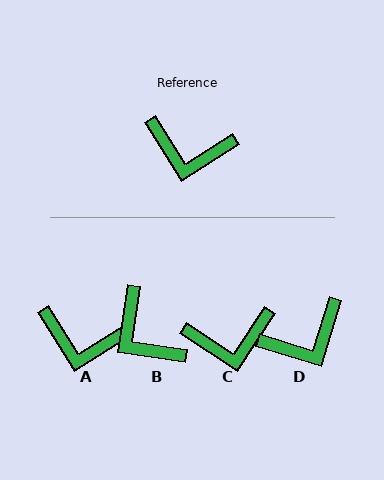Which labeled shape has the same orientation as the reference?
A.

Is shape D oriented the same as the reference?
No, it is off by about 41 degrees.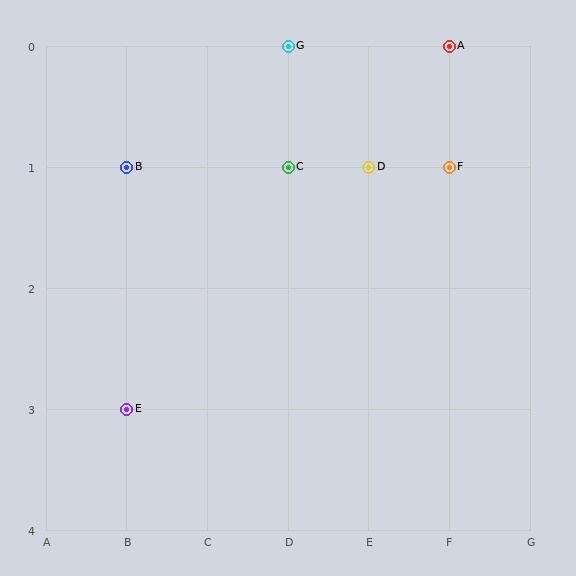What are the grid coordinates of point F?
Point F is at grid coordinates (F, 1).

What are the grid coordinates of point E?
Point E is at grid coordinates (B, 3).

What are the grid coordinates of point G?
Point G is at grid coordinates (D, 0).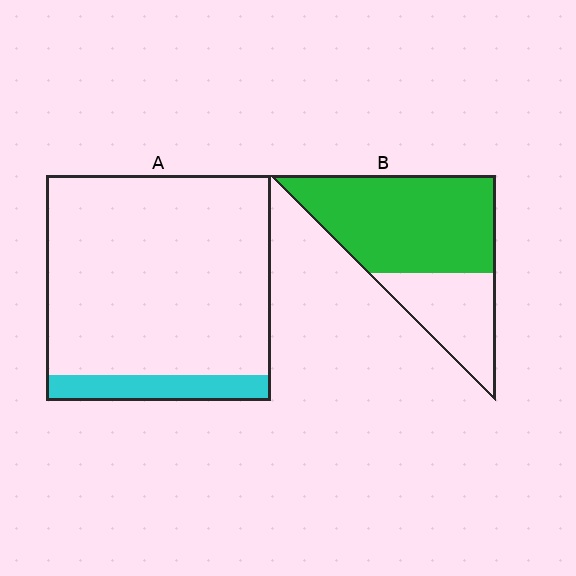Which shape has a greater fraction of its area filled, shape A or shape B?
Shape B.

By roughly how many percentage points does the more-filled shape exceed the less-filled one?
By roughly 55 percentage points (B over A).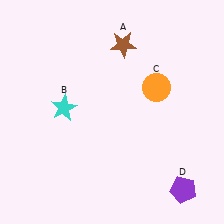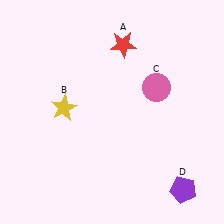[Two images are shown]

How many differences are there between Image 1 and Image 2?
There are 3 differences between the two images.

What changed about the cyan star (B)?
In Image 1, B is cyan. In Image 2, it changed to yellow.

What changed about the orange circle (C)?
In Image 1, C is orange. In Image 2, it changed to pink.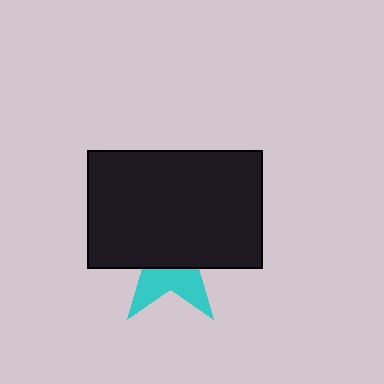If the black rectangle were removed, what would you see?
You would see the complete cyan star.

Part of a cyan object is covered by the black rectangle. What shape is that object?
It is a star.